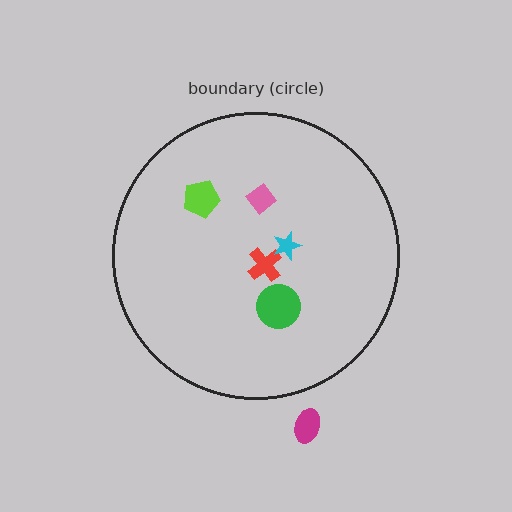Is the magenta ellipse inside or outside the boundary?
Outside.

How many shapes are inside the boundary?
5 inside, 1 outside.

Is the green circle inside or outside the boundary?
Inside.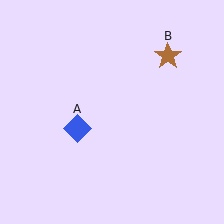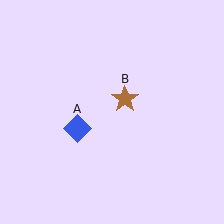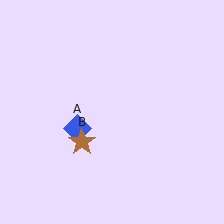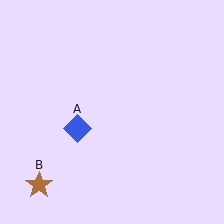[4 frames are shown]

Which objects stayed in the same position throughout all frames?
Blue diamond (object A) remained stationary.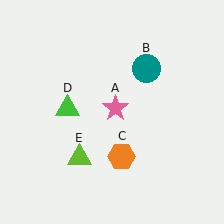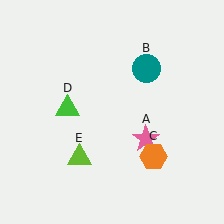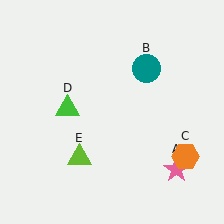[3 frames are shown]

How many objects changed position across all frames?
2 objects changed position: pink star (object A), orange hexagon (object C).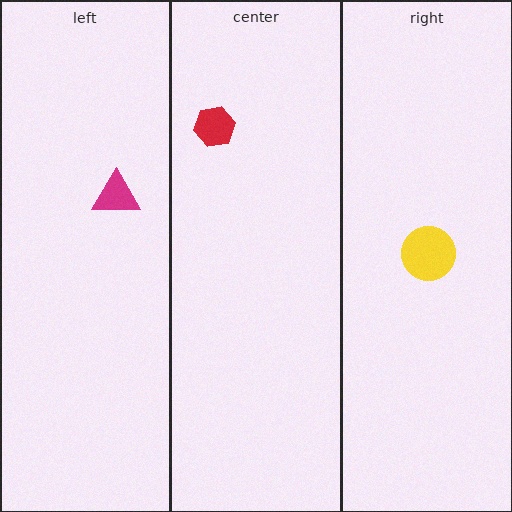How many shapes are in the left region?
1.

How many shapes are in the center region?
1.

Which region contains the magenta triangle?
The left region.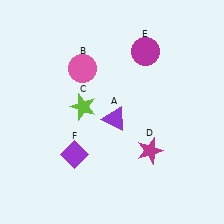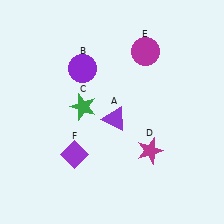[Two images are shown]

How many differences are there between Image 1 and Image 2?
There are 2 differences between the two images.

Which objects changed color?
B changed from pink to purple. C changed from lime to green.